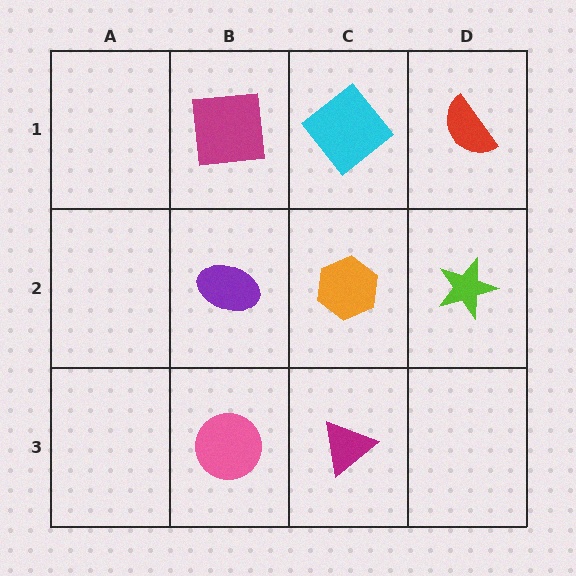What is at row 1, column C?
A cyan diamond.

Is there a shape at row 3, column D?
No, that cell is empty.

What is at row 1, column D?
A red semicircle.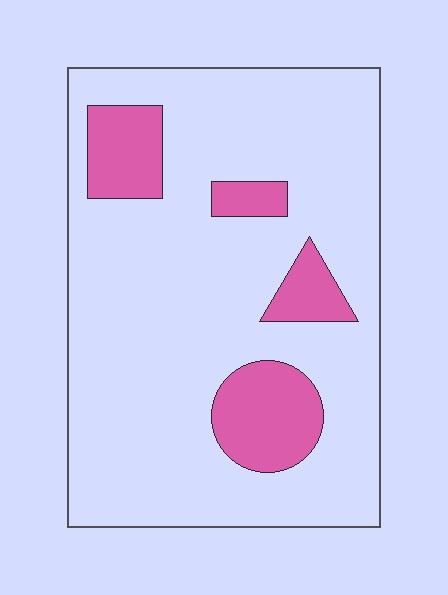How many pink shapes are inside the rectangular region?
4.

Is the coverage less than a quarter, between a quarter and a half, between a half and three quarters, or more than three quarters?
Less than a quarter.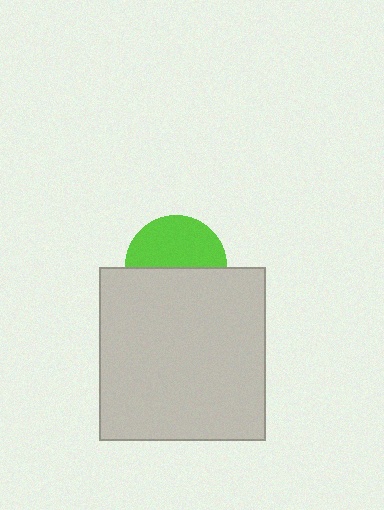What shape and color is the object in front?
The object in front is a light gray rectangle.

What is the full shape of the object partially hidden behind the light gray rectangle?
The partially hidden object is a lime circle.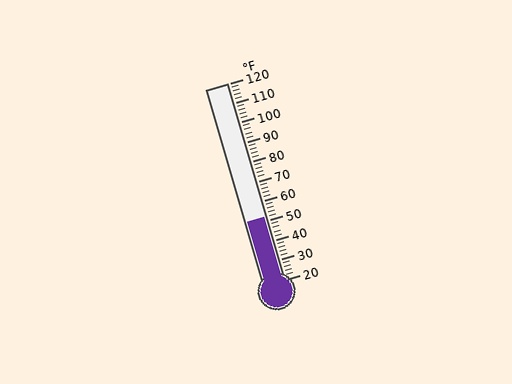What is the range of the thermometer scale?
The thermometer scale ranges from 20°F to 120°F.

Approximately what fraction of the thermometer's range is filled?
The thermometer is filled to approximately 30% of its range.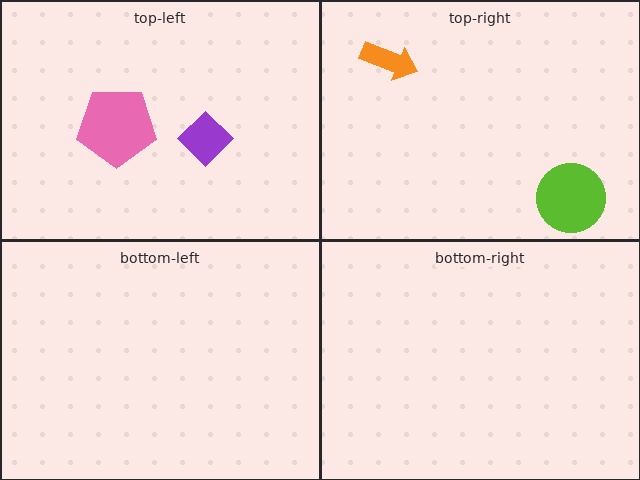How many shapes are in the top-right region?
2.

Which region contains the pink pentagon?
The top-left region.